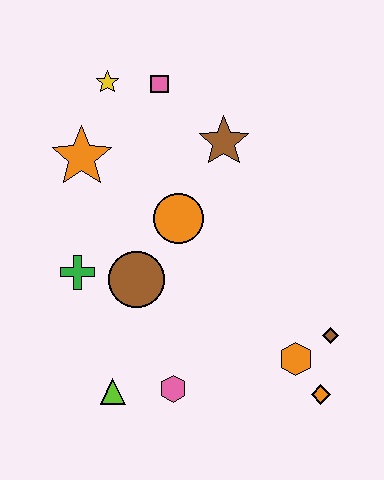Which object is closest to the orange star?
The yellow star is closest to the orange star.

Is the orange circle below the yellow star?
Yes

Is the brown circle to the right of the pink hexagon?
No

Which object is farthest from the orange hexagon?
The yellow star is farthest from the orange hexagon.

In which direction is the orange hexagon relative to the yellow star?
The orange hexagon is below the yellow star.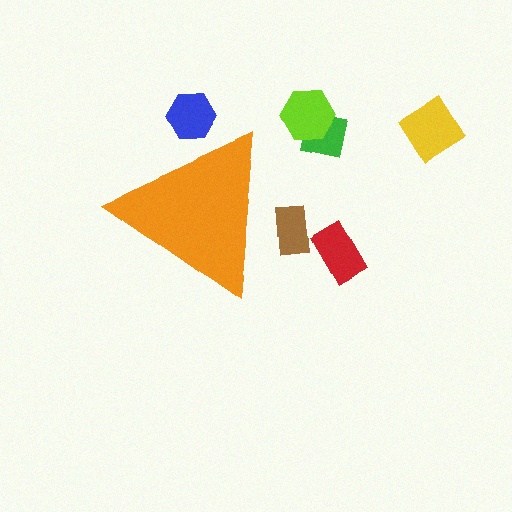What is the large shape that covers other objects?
An orange triangle.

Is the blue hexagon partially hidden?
Yes, the blue hexagon is partially hidden behind the orange triangle.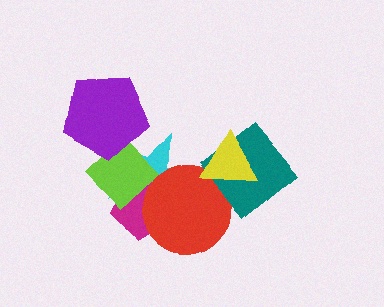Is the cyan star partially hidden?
Yes, it is partially covered by another shape.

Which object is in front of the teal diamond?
The yellow triangle is in front of the teal diamond.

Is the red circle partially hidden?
Yes, it is partially covered by another shape.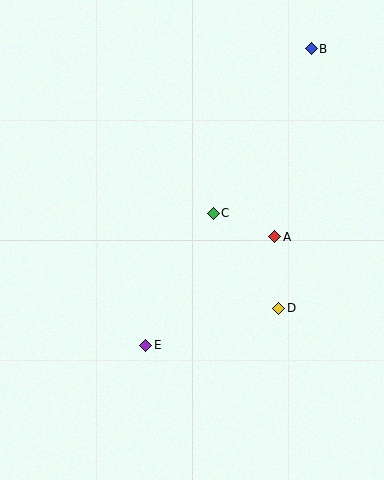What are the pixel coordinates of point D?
Point D is at (279, 308).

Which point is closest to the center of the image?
Point C at (213, 213) is closest to the center.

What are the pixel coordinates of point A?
Point A is at (275, 237).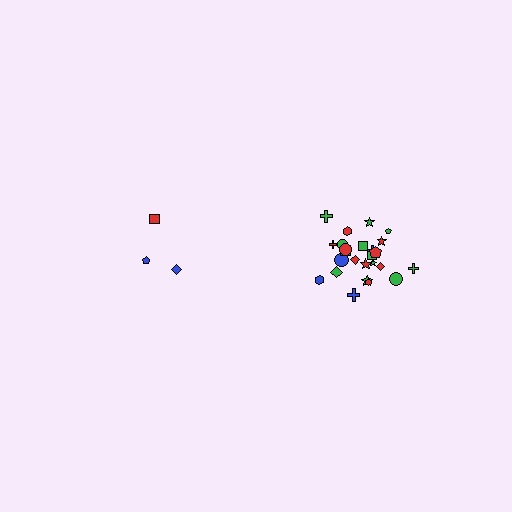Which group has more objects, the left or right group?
The right group.